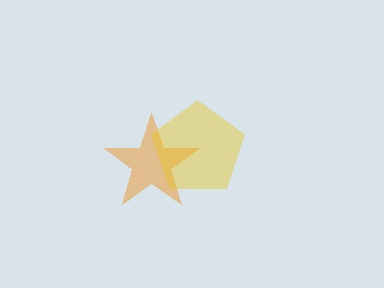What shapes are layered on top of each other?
The layered shapes are: an orange star, a yellow pentagon.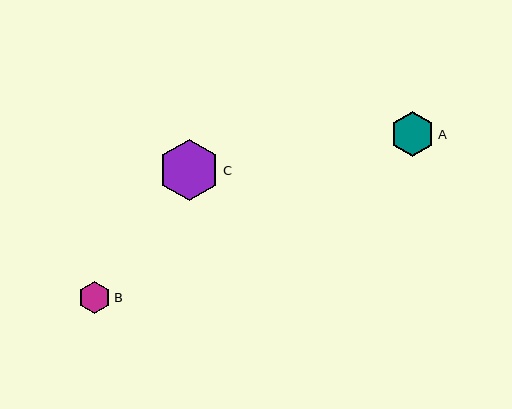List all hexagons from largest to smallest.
From largest to smallest: C, A, B.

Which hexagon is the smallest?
Hexagon B is the smallest with a size of approximately 32 pixels.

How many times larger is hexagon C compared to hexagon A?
Hexagon C is approximately 1.4 times the size of hexagon A.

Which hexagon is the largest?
Hexagon C is the largest with a size of approximately 62 pixels.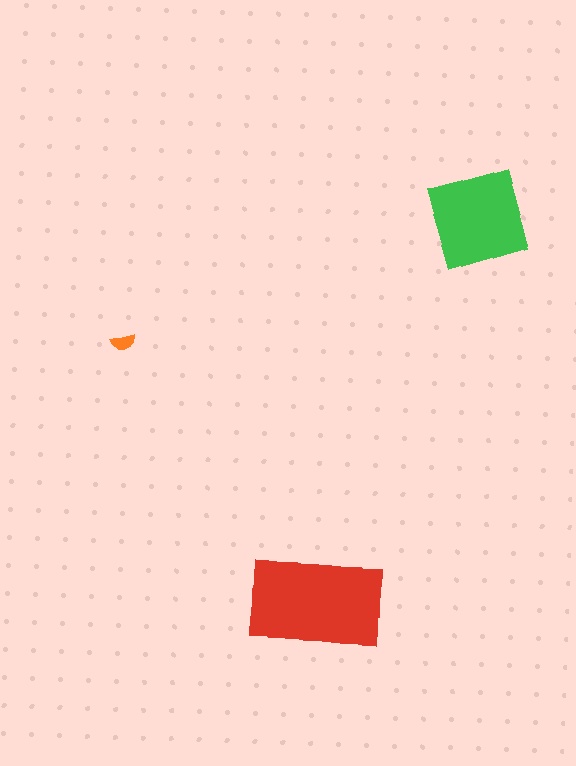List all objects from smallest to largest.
The orange semicircle, the green diamond, the red rectangle.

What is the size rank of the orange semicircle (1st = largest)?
3rd.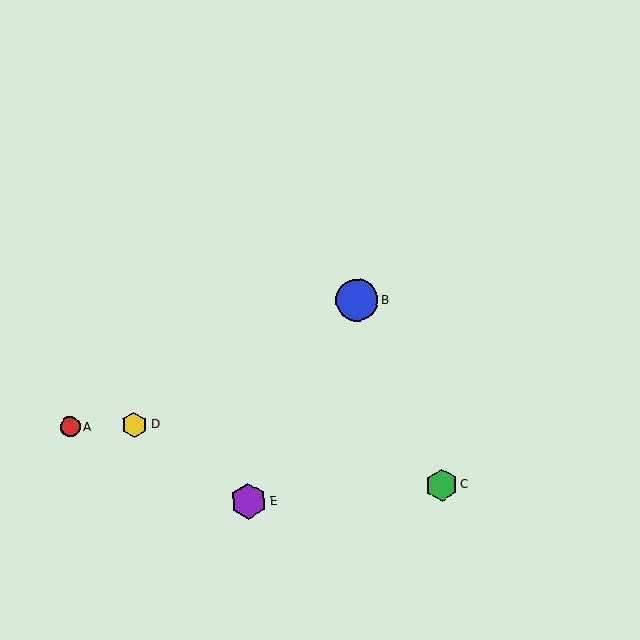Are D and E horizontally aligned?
No, D is at y≈425 and E is at y≈501.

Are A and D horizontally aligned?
Yes, both are at y≈427.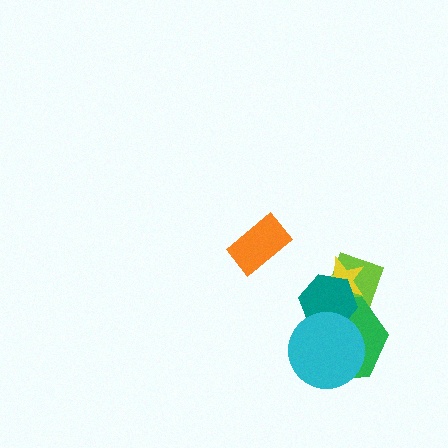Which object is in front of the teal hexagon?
The cyan circle is in front of the teal hexagon.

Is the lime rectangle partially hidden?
Yes, it is partially covered by another shape.